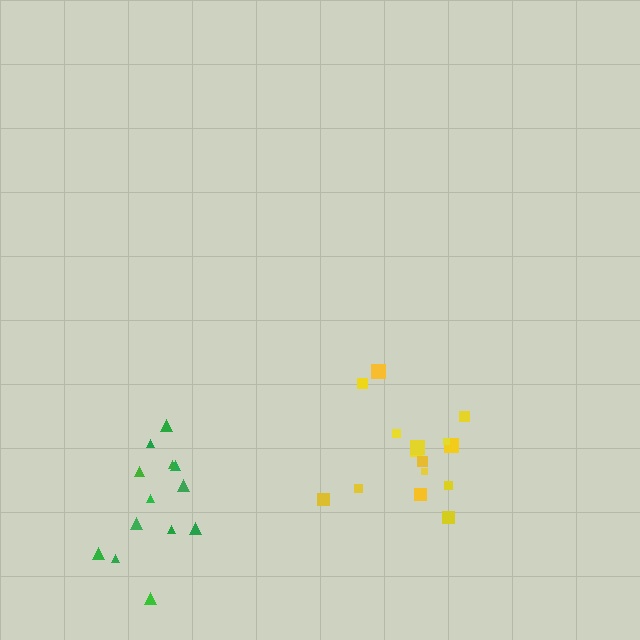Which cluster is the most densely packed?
Green.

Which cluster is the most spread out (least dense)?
Yellow.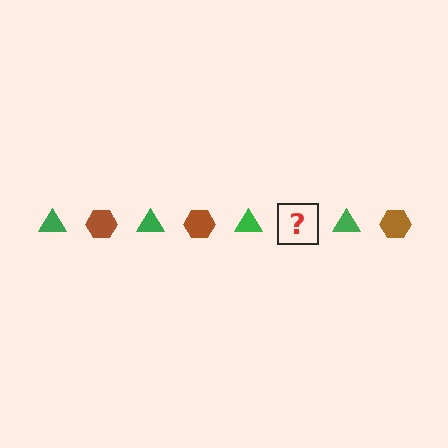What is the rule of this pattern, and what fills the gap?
The rule is that the pattern alternates between green triangle and brown hexagon. The gap should be filled with a brown hexagon.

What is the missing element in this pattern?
The missing element is a brown hexagon.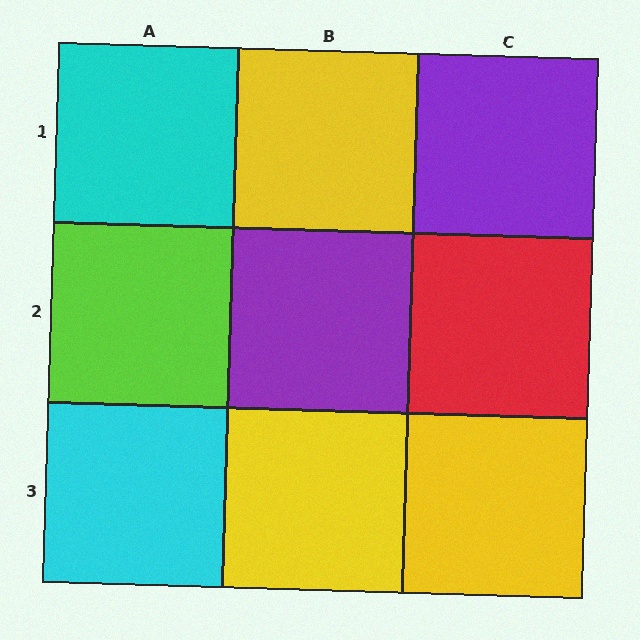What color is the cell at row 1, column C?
Purple.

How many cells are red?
1 cell is red.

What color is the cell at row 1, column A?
Cyan.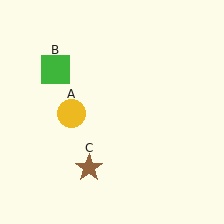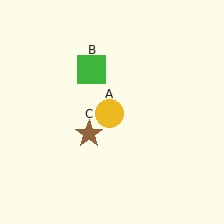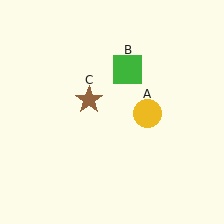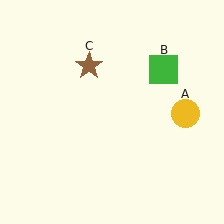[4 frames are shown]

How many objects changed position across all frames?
3 objects changed position: yellow circle (object A), green square (object B), brown star (object C).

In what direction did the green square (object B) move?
The green square (object B) moved right.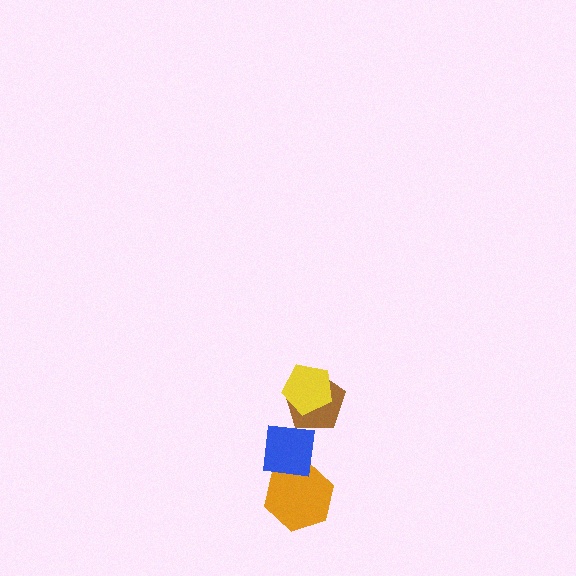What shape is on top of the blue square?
The brown pentagon is on top of the blue square.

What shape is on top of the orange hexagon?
The blue square is on top of the orange hexagon.